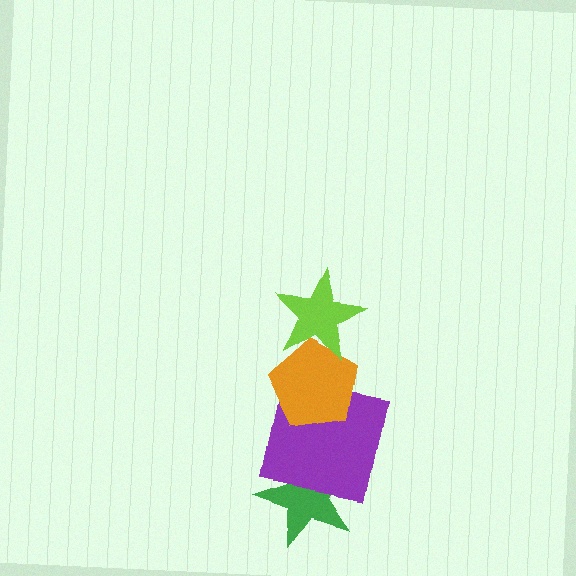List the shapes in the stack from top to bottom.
From top to bottom: the lime star, the orange pentagon, the purple square, the green star.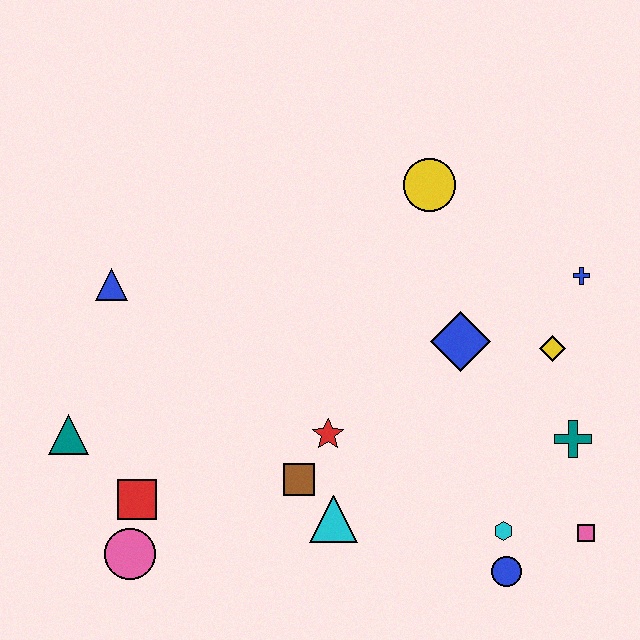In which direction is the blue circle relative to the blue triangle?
The blue circle is to the right of the blue triangle.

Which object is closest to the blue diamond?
The yellow diamond is closest to the blue diamond.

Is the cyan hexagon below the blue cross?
Yes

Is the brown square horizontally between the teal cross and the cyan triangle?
No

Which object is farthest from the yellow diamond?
The teal triangle is farthest from the yellow diamond.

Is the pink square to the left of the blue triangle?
No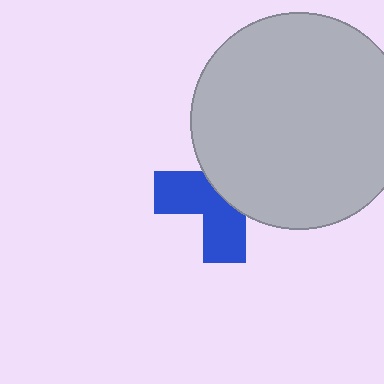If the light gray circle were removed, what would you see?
You would see the complete blue cross.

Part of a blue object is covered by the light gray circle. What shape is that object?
It is a cross.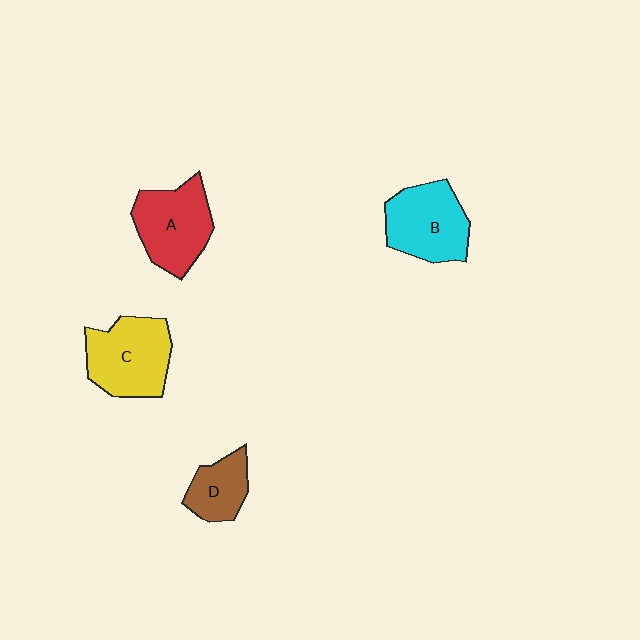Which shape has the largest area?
Shape C (yellow).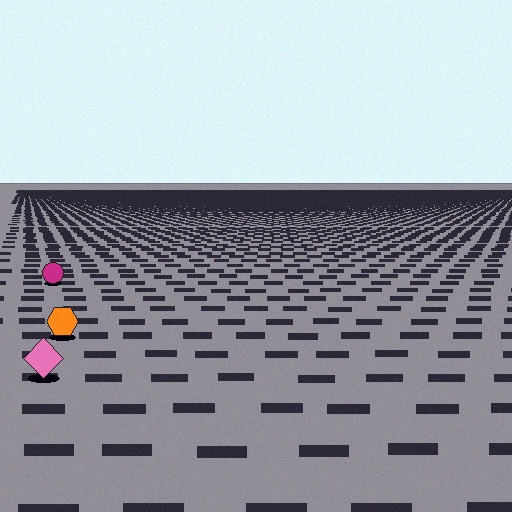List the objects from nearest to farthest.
From nearest to farthest: the pink diamond, the orange hexagon, the magenta circle.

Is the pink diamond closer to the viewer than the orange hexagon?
Yes. The pink diamond is closer — you can tell from the texture gradient: the ground texture is coarser near it.